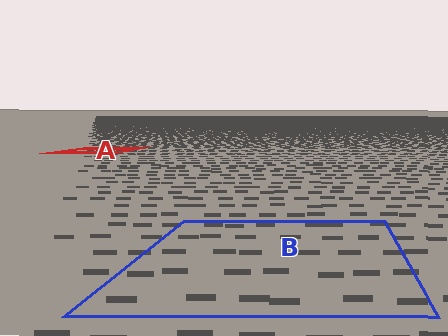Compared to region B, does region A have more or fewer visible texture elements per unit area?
Region A has more texture elements per unit area — they are packed more densely because it is farther away.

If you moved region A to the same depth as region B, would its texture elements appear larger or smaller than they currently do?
They would appear larger. At a closer depth, the same texture elements are projected at a bigger on-screen size.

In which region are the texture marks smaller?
The texture marks are smaller in region A, because it is farther away.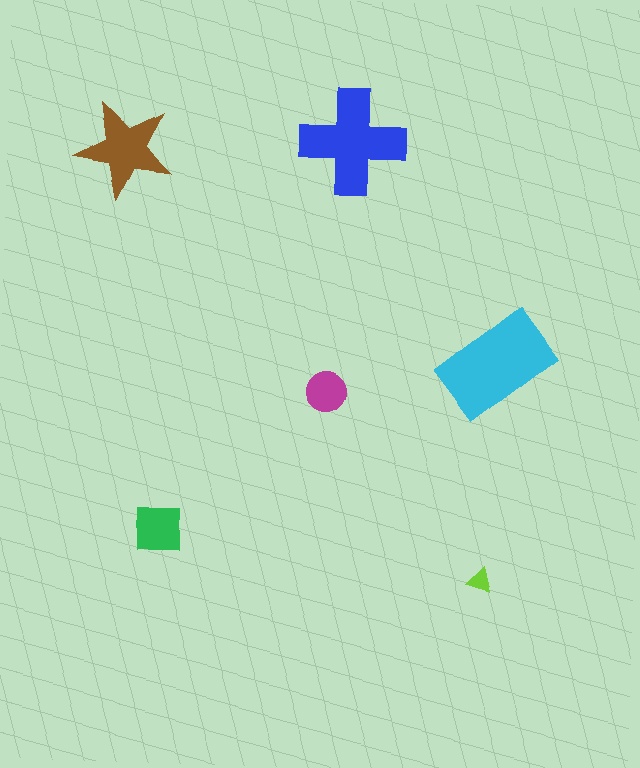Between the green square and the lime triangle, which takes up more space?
The green square.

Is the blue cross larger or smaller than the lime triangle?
Larger.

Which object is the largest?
The cyan rectangle.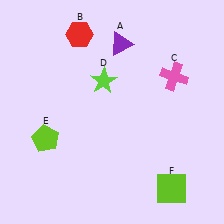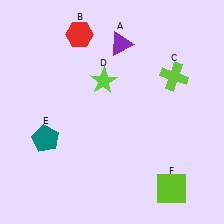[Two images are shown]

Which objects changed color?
C changed from pink to lime. E changed from lime to teal.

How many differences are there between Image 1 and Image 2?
There are 2 differences between the two images.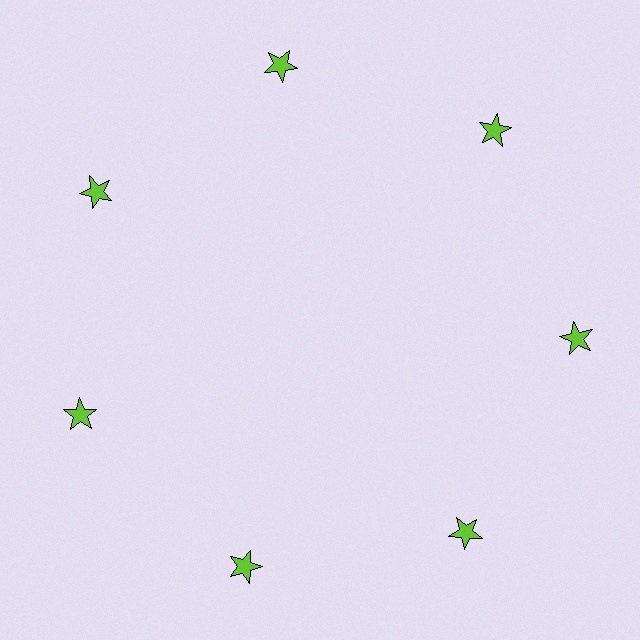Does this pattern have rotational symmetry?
Yes, this pattern has 7-fold rotational symmetry. It looks the same after rotating 51 degrees around the center.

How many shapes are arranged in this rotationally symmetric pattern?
There are 7 shapes, arranged in 7 groups of 1.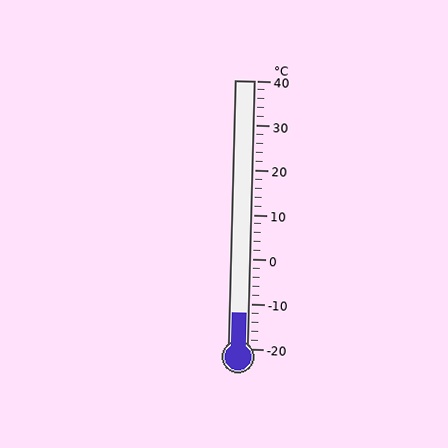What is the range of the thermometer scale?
The thermometer scale ranges from -20°C to 40°C.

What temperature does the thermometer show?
The thermometer shows approximately -12°C.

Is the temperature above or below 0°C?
The temperature is below 0°C.